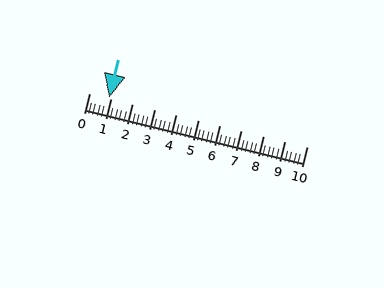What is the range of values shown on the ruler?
The ruler shows values from 0 to 10.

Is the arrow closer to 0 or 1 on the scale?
The arrow is closer to 1.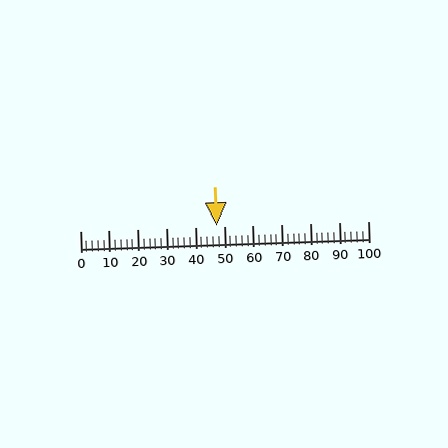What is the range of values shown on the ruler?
The ruler shows values from 0 to 100.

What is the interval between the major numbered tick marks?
The major tick marks are spaced 10 units apart.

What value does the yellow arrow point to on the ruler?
The yellow arrow points to approximately 47.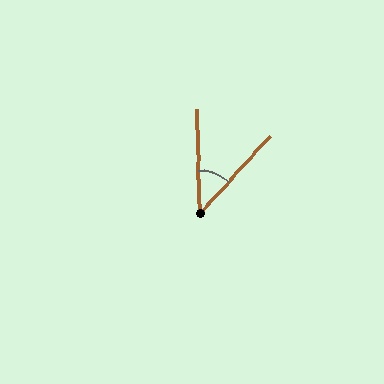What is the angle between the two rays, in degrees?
Approximately 44 degrees.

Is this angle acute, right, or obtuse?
It is acute.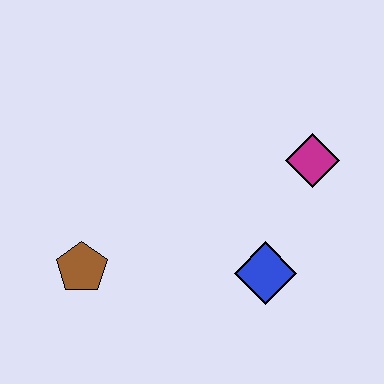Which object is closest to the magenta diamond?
The blue diamond is closest to the magenta diamond.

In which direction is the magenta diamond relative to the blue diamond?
The magenta diamond is above the blue diamond.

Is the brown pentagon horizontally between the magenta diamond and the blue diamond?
No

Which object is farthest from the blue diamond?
The brown pentagon is farthest from the blue diamond.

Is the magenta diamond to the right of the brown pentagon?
Yes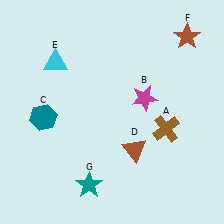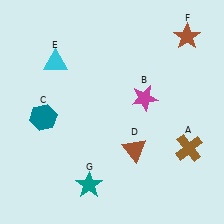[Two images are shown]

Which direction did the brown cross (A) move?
The brown cross (A) moved right.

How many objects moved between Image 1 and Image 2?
1 object moved between the two images.